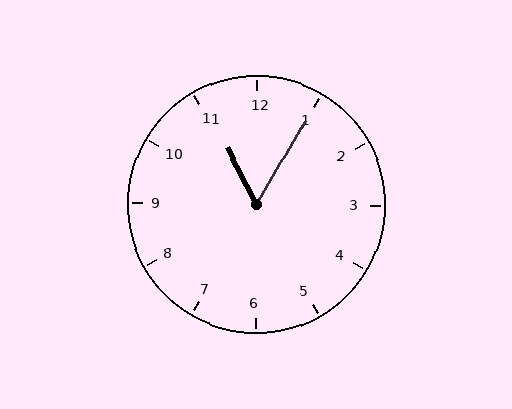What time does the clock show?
11:05.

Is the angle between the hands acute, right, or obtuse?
It is acute.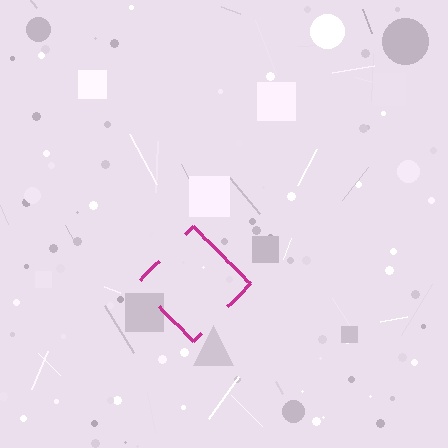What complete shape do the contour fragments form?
The contour fragments form a diamond.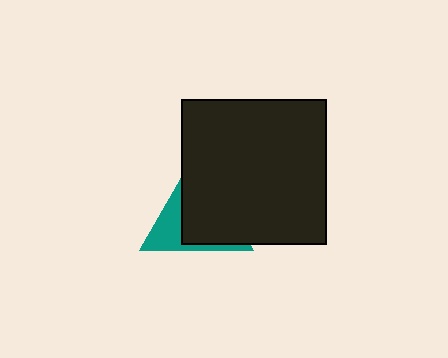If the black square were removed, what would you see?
You would see the complete teal triangle.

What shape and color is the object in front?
The object in front is a black square.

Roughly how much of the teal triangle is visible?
A small part of it is visible (roughly 35%).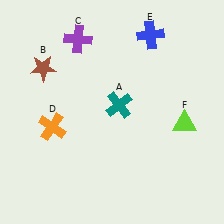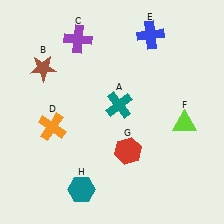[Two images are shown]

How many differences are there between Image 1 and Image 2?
There are 2 differences between the two images.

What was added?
A red hexagon (G), a teal hexagon (H) were added in Image 2.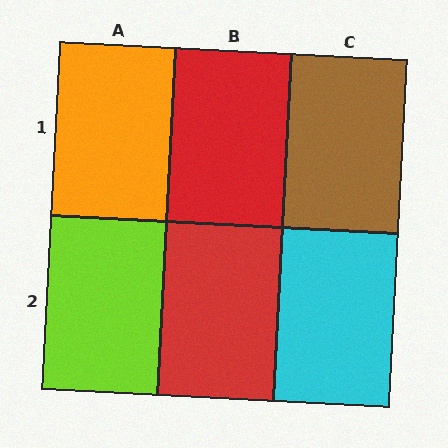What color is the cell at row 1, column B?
Red.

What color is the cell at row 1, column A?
Orange.